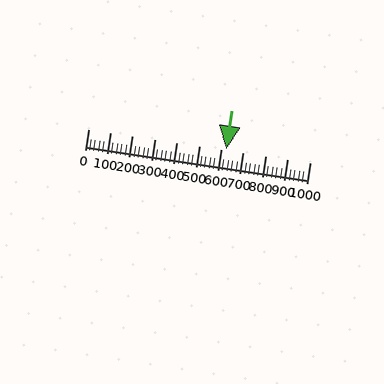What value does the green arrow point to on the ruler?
The green arrow points to approximately 625.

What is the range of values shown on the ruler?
The ruler shows values from 0 to 1000.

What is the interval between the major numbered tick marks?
The major tick marks are spaced 100 units apart.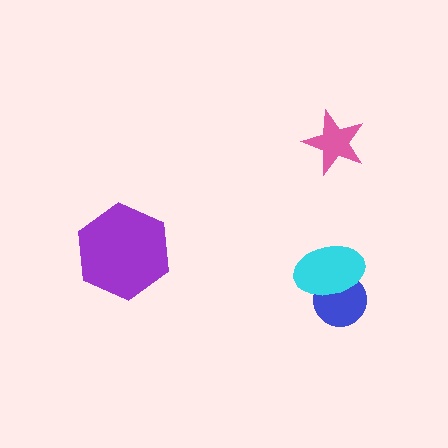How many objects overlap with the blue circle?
1 object overlaps with the blue circle.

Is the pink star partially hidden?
No, no other shape covers it.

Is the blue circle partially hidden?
Yes, it is partially covered by another shape.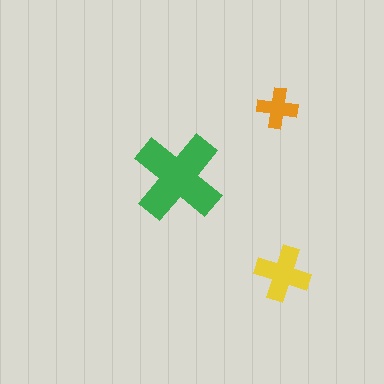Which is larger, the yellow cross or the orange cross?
The yellow one.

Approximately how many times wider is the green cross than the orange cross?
About 2 times wider.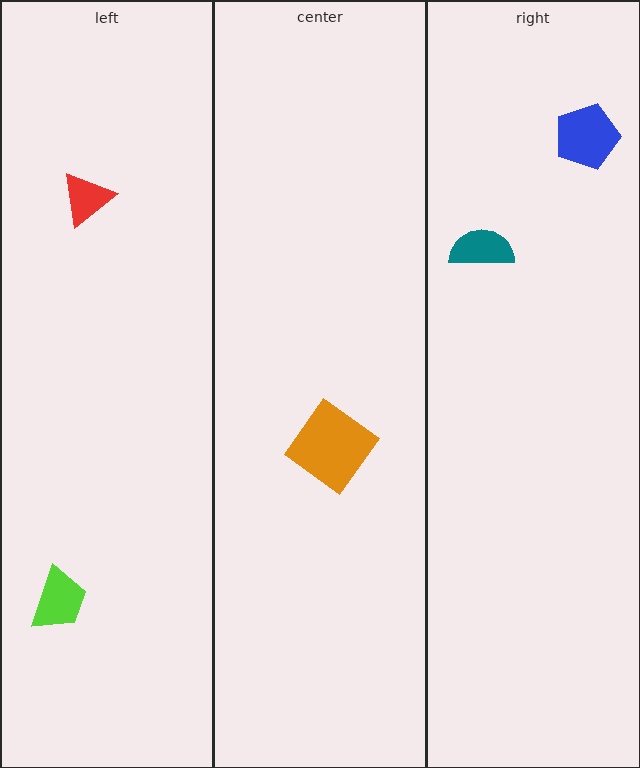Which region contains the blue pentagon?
The right region.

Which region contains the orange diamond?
The center region.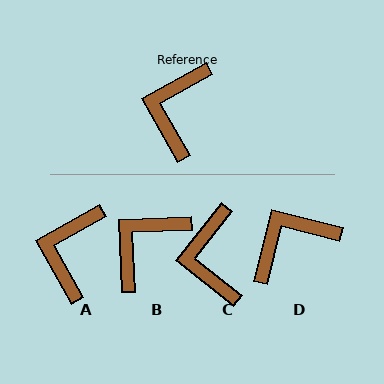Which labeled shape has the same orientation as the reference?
A.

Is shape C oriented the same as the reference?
No, it is off by about 23 degrees.